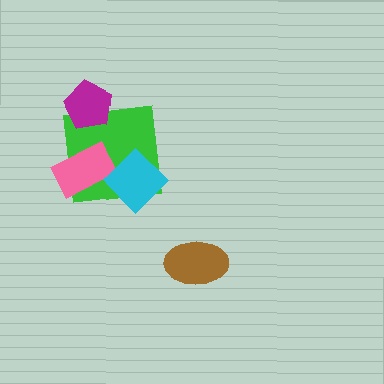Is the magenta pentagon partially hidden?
No, no other shape covers it.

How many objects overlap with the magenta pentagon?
1 object overlaps with the magenta pentagon.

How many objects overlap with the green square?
3 objects overlap with the green square.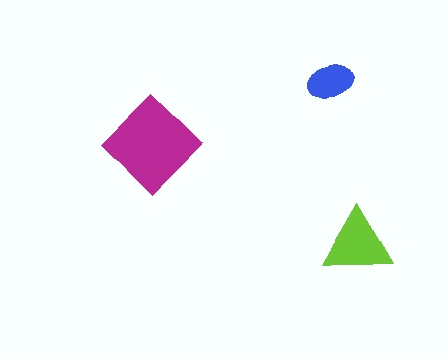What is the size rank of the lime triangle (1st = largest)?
2nd.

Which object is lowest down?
The lime triangle is bottommost.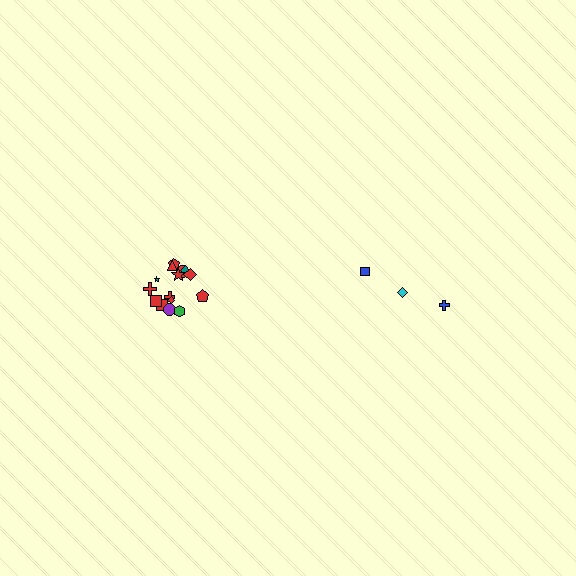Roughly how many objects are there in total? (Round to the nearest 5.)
Roughly 20 objects in total.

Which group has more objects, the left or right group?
The left group.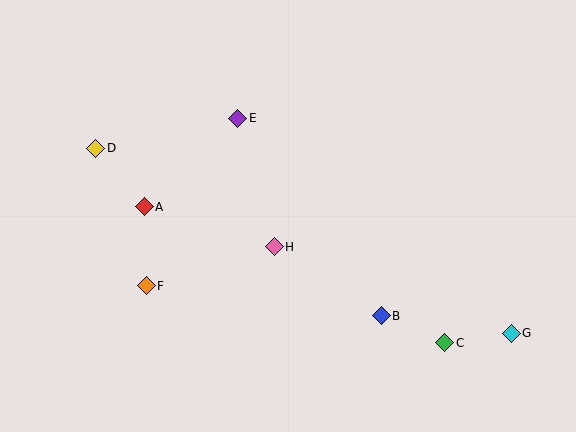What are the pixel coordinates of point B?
Point B is at (381, 316).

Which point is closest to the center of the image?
Point H at (274, 247) is closest to the center.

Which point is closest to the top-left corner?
Point D is closest to the top-left corner.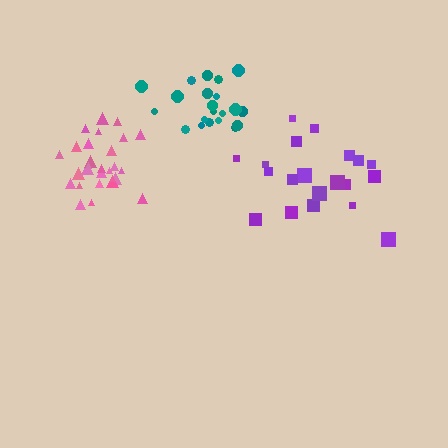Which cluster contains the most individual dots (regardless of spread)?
Pink (28).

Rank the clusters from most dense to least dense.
pink, teal, purple.